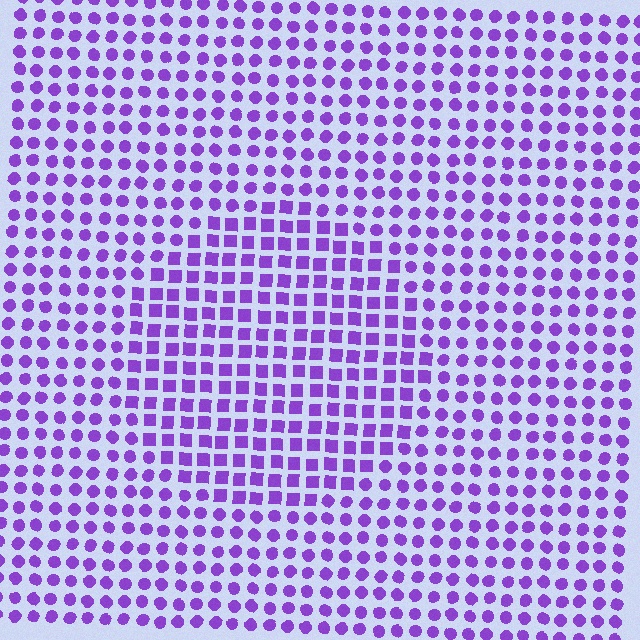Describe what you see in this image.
The image is filled with small purple elements arranged in a uniform grid. A circle-shaped region contains squares, while the surrounding area contains circles. The boundary is defined purely by the change in element shape.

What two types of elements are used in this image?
The image uses squares inside the circle region and circles outside it.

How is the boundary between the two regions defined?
The boundary is defined by a change in element shape: squares inside vs. circles outside. All elements share the same color and spacing.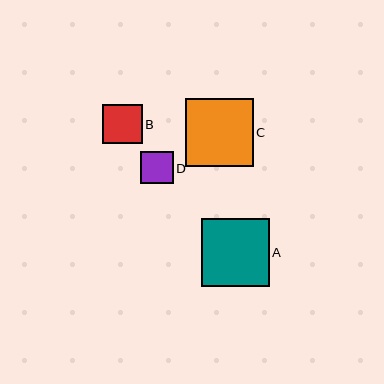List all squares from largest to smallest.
From largest to smallest: A, C, B, D.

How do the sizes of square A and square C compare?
Square A and square C are approximately the same size.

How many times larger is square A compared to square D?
Square A is approximately 2.1 times the size of square D.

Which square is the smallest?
Square D is the smallest with a size of approximately 33 pixels.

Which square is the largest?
Square A is the largest with a size of approximately 68 pixels.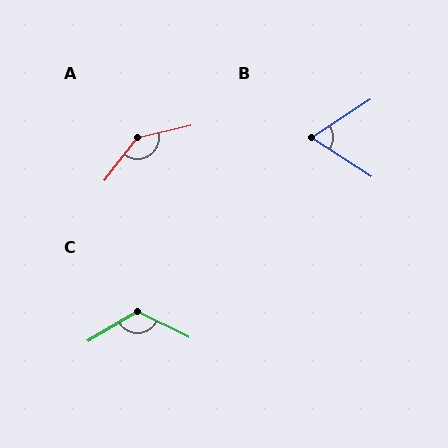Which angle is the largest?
A, at approximately 140 degrees.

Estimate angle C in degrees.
Approximately 124 degrees.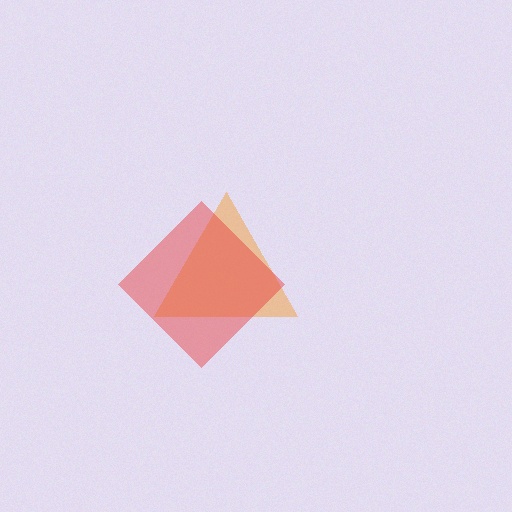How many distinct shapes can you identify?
There are 2 distinct shapes: an orange triangle, a red diamond.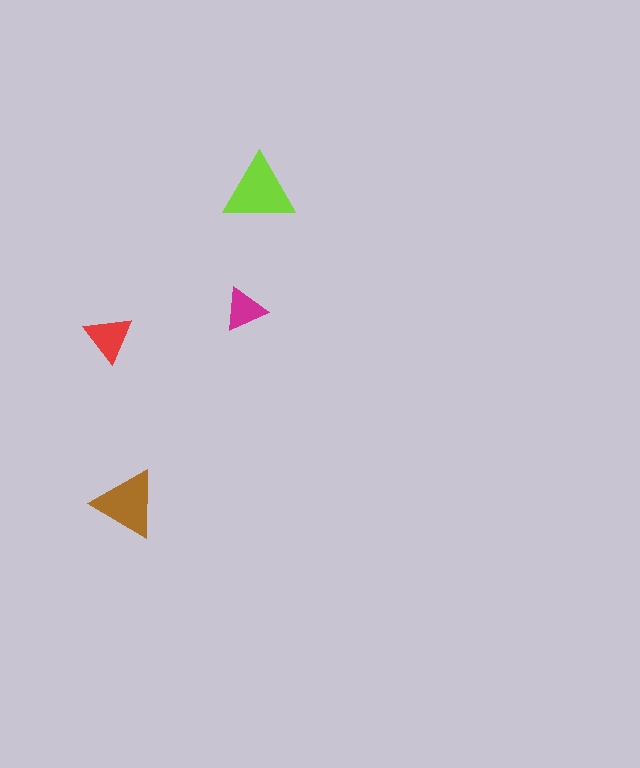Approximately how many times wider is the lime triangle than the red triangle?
About 1.5 times wider.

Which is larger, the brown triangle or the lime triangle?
The lime one.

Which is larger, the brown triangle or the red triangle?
The brown one.